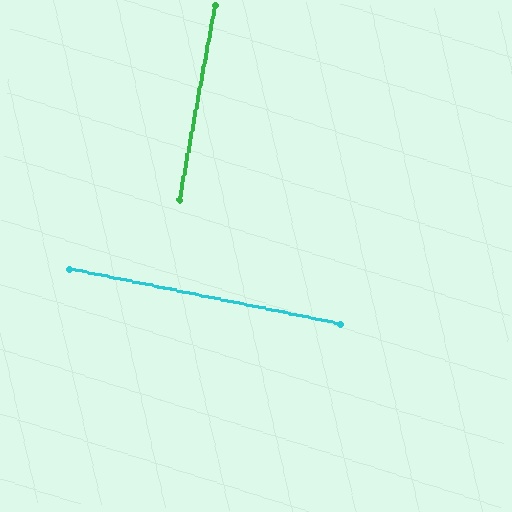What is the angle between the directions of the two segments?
Approximately 89 degrees.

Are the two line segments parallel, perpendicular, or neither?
Perpendicular — they meet at approximately 89°.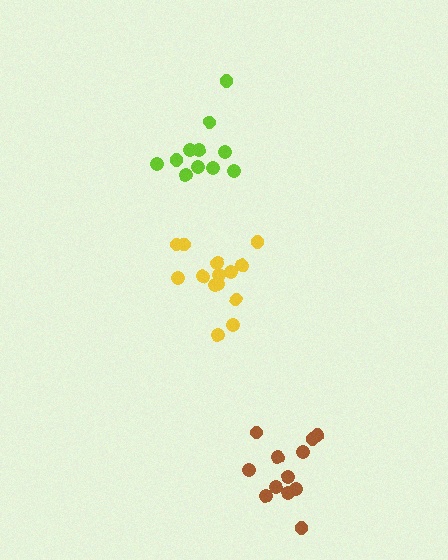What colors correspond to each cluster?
The clusters are colored: lime, yellow, brown.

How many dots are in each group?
Group 1: 11 dots, Group 2: 14 dots, Group 3: 12 dots (37 total).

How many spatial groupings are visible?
There are 3 spatial groupings.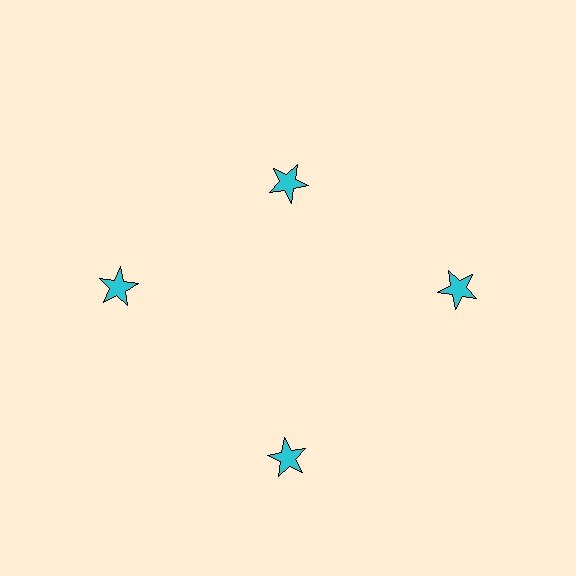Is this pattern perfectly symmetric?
No. The 4 cyan stars are arranged in a ring, but one element near the 12 o'clock position is pulled inward toward the center, breaking the 4-fold rotational symmetry.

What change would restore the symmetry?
The symmetry would be restored by moving it outward, back onto the ring so that all 4 stars sit at equal angles and equal distance from the center.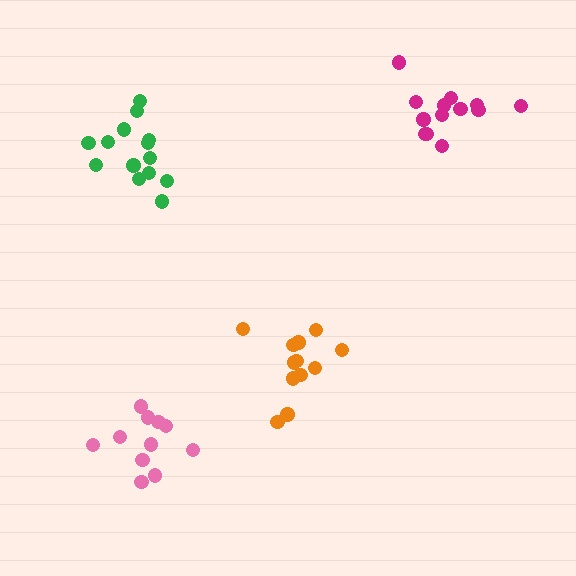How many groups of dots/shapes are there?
There are 4 groups.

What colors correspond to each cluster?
The clusters are colored: pink, green, orange, magenta.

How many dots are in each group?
Group 1: 11 dots, Group 2: 14 dots, Group 3: 12 dots, Group 4: 13 dots (50 total).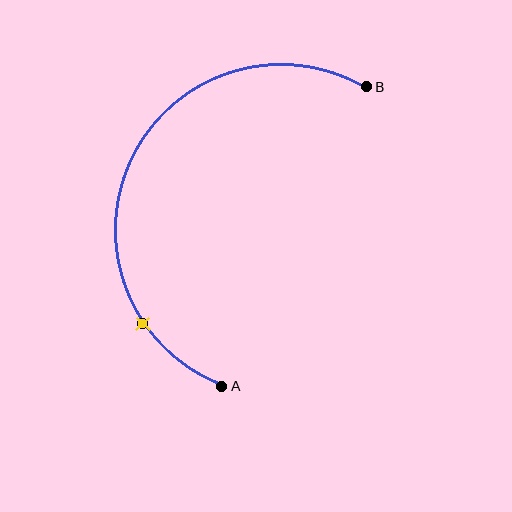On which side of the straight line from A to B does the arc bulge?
The arc bulges to the left of the straight line connecting A and B.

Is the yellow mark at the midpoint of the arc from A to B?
No. The yellow mark lies on the arc but is closer to endpoint A. The arc midpoint would be at the point on the curve equidistant along the arc from both A and B.